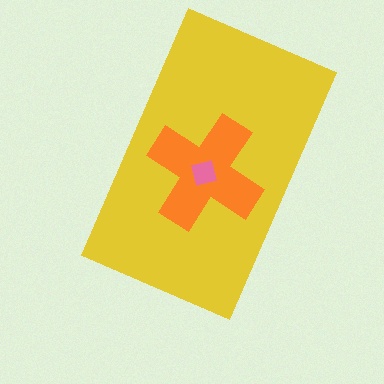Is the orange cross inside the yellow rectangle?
Yes.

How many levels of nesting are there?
3.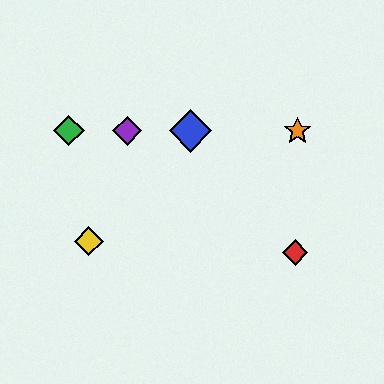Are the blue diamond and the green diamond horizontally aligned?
Yes, both are at y≈131.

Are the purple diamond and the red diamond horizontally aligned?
No, the purple diamond is at y≈131 and the red diamond is at y≈252.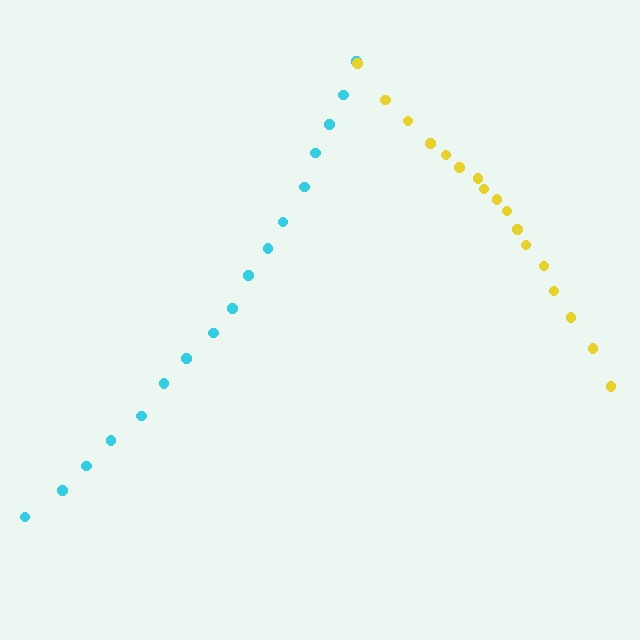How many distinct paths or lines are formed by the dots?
There are 2 distinct paths.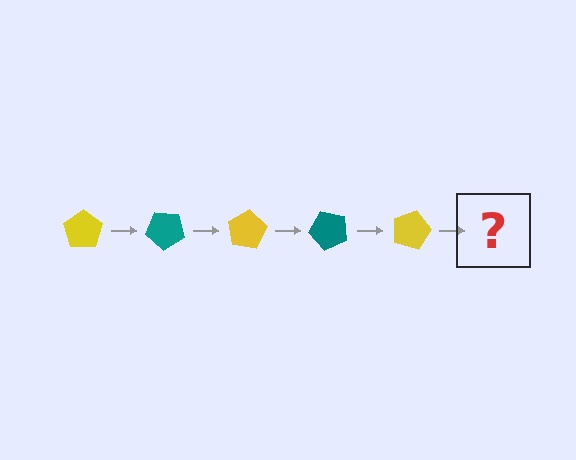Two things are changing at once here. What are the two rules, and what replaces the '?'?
The two rules are that it rotates 40 degrees each step and the color cycles through yellow and teal. The '?' should be a teal pentagon, rotated 200 degrees from the start.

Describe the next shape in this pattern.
It should be a teal pentagon, rotated 200 degrees from the start.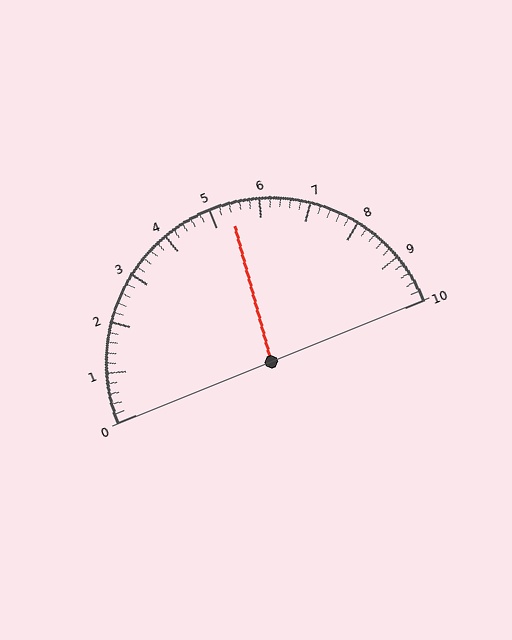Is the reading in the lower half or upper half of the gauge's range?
The reading is in the upper half of the range (0 to 10).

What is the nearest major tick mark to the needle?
The nearest major tick mark is 5.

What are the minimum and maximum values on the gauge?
The gauge ranges from 0 to 10.